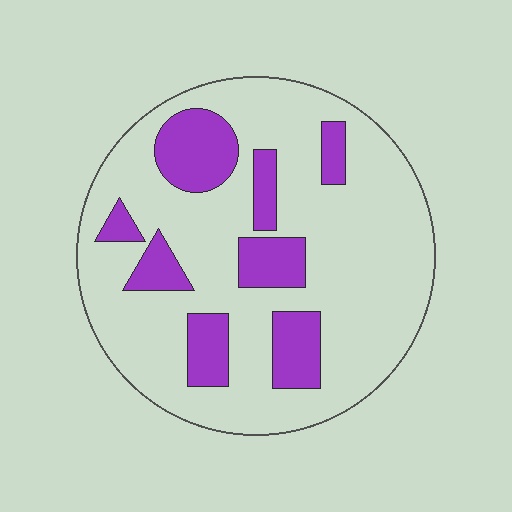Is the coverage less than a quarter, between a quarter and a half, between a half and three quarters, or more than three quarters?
Less than a quarter.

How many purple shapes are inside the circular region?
8.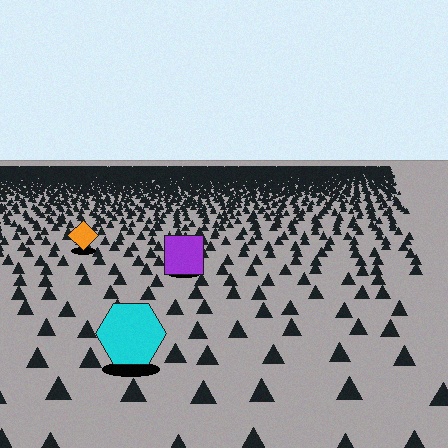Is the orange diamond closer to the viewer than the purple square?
No. The purple square is closer — you can tell from the texture gradient: the ground texture is coarser near it.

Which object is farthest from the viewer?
The orange diamond is farthest from the viewer. It appears smaller and the ground texture around it is denser.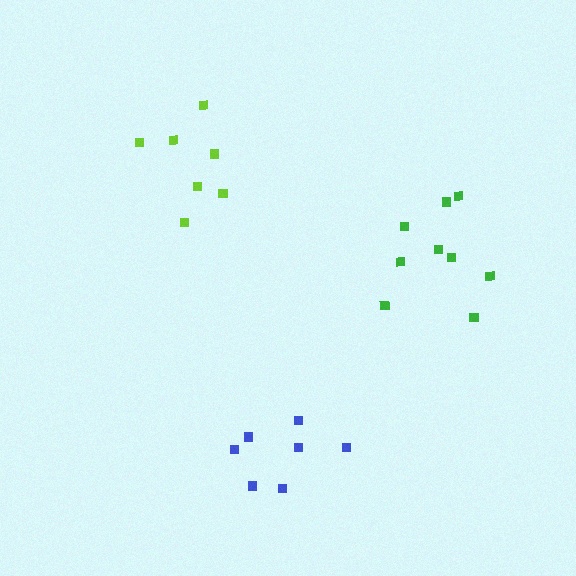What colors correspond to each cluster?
The clusters are colored: blue, lime, green.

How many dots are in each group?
Group 1: 7 dots, Group 2: 7 dots, Group 3: 9 dots (23 total).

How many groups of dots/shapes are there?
There are 3 groups.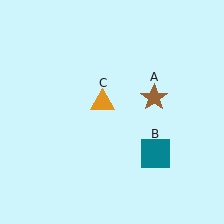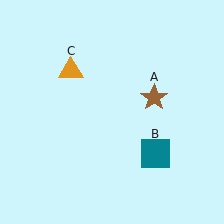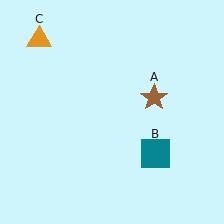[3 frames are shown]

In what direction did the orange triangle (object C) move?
The orange triangle (object C) moved up and to the left.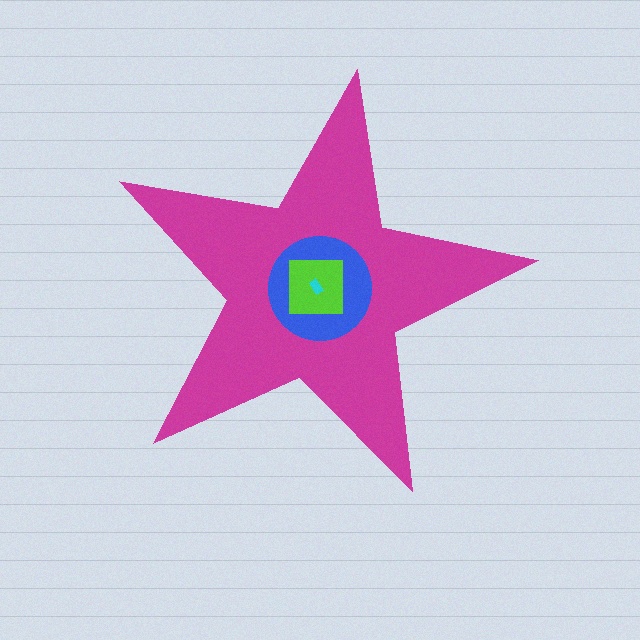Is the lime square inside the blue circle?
Yes.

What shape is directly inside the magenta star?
The blue circle.